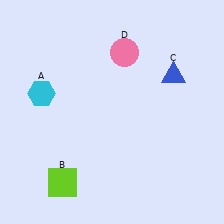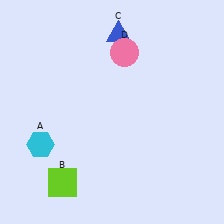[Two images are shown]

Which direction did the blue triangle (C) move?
The blue triangle (C) moved left.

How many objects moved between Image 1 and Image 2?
2 objects moved between the two images.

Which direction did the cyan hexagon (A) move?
The cyan hexagon (A) moved down.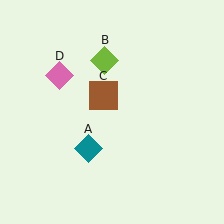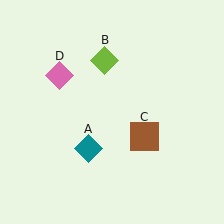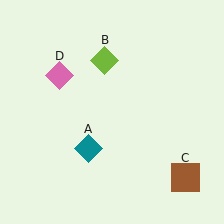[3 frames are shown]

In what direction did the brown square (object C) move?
The brown square (object C) moved down and to the right.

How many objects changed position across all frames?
1 object changed position: brown square (object C).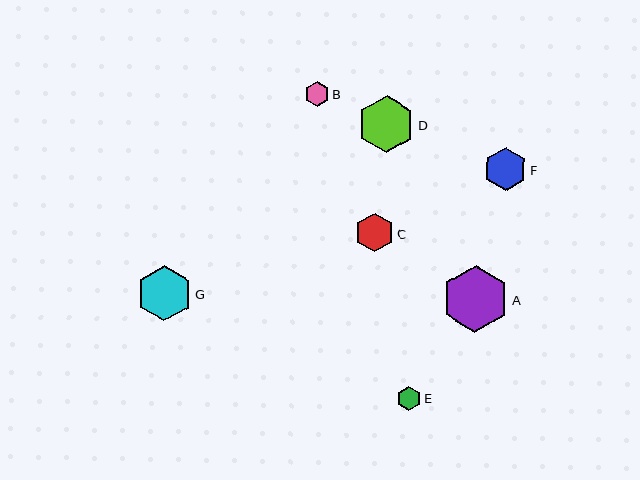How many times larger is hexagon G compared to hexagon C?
Hexagon G is approximately 1.4 times the size of hexagon C.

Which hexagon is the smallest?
Hexagon B is the smallest with a size of approximately 25 pixels.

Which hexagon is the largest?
Hexagon A is the largest with a size of approximately 67 pixels.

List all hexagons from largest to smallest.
From largest to smallest: A, D, G, F, C, E, B.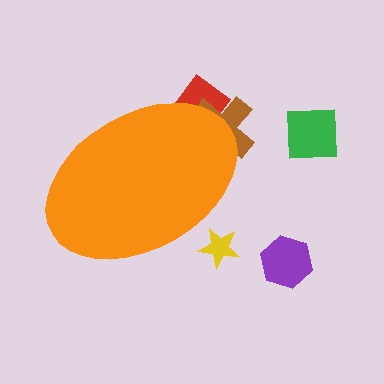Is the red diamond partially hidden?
Yes, the red diamond is partially hidden behind the orange ellipse.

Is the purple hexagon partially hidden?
No, the purple hexagon is fully visible.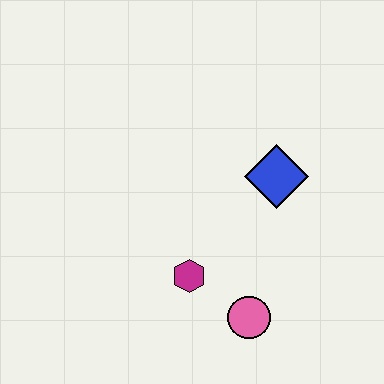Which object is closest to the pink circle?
The magenta hexagon is closest to the pink circle.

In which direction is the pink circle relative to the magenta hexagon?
The pink circle is to the right of the magenta hexagon.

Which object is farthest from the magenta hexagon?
The blue diamond is farthest from the magenta hexagon.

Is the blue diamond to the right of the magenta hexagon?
Yes